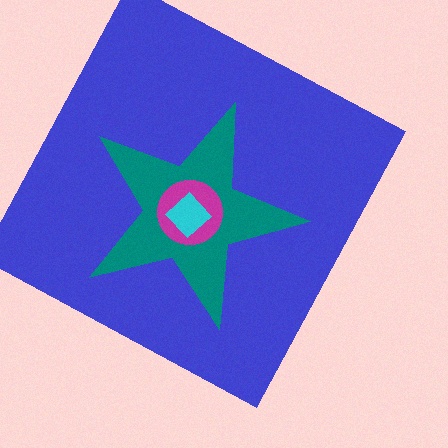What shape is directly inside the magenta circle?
The cyan diamond.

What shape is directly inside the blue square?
The teal star.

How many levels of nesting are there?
4.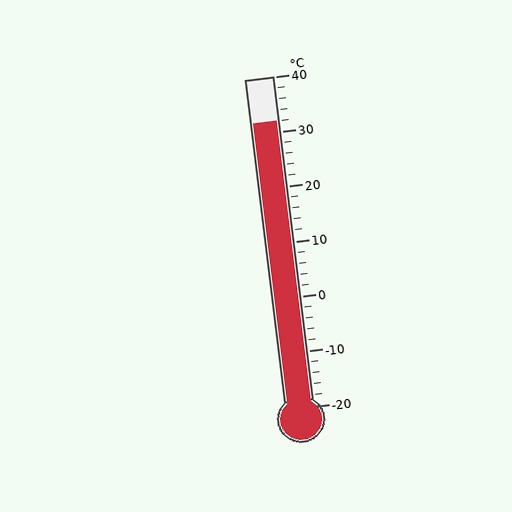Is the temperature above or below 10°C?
The temperature is above 10°C.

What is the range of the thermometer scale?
The thermometer scale ranges from -20°C to 40°C.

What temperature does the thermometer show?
The thermometer shows approximately 32°C.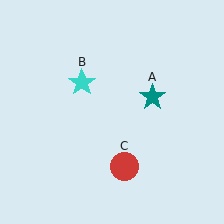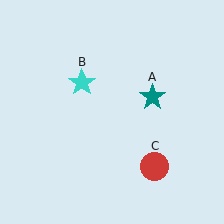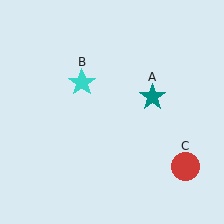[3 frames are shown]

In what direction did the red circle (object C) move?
The red circle (object C) moved right.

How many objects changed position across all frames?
1 object changed position: red circle (object C).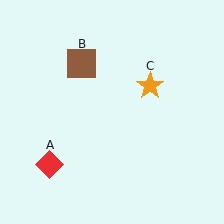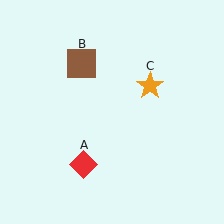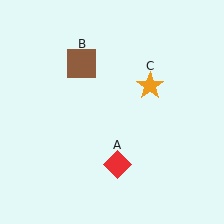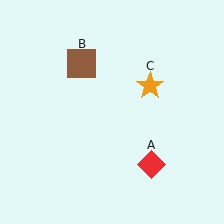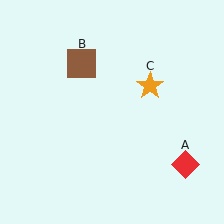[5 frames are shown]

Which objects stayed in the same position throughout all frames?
Brown square (object B) and orange star (object C) remained stationary.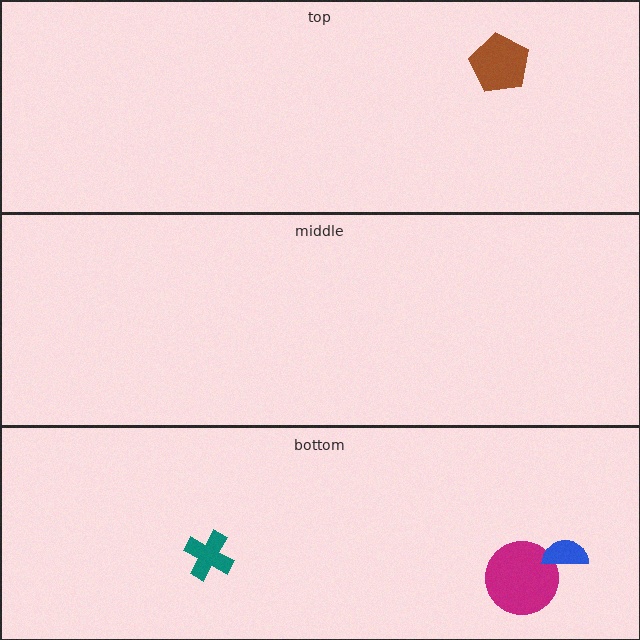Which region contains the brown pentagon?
The top region.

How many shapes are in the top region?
1.